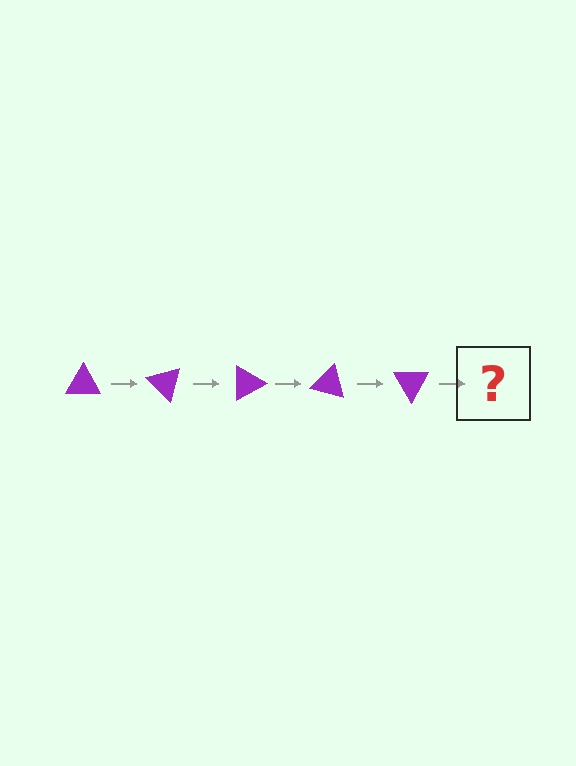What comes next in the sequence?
The next element should be a purple triangle rotated 225 degrees.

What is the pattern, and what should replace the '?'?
The pattern is that the triangle rotates 45 degrees each step. The '?' should be a purple triangle rotated 225 degrees.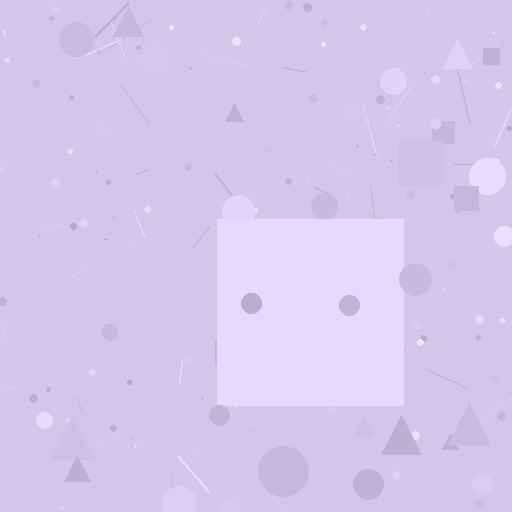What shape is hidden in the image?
A square is hidden in the image.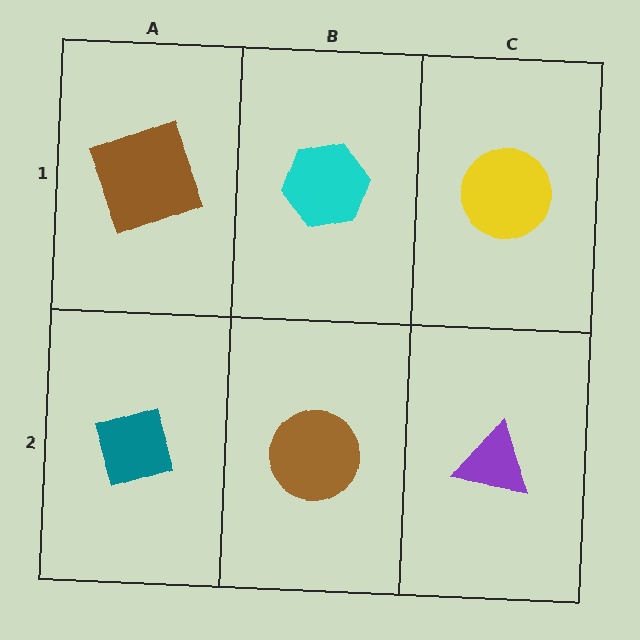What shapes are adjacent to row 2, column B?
A cyan hexagon (row 1, column B), a teal diamond (row 2, column A), a purple triangle (row 2, column C).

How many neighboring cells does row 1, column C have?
2.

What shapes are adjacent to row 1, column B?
A brown circle (row 2, column B), a brown square (row 1, column A), a yellow circle (row 1, column C).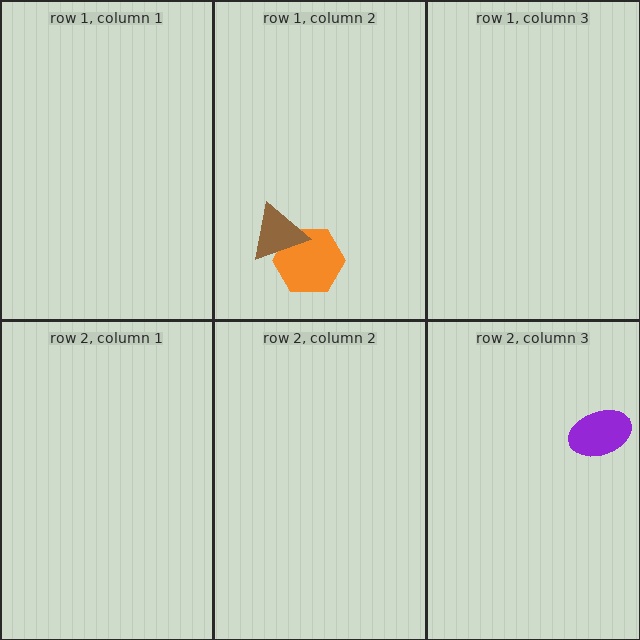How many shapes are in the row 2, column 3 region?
1.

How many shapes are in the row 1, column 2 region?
2.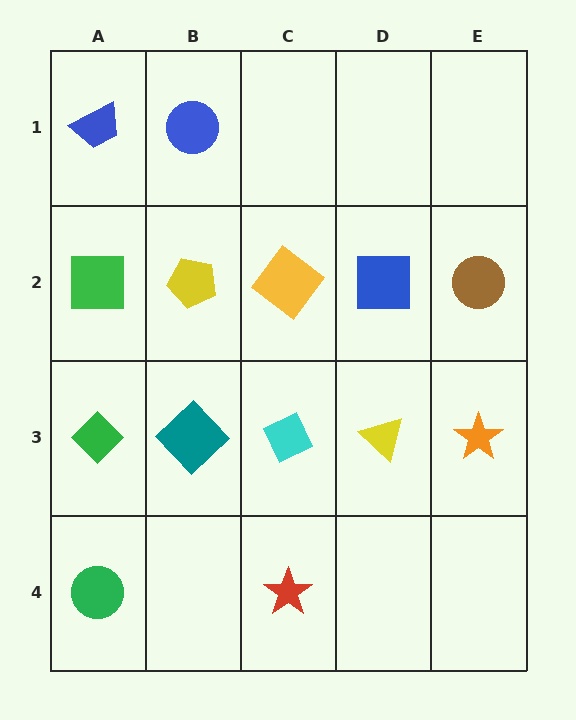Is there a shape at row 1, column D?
No, that cell is empty.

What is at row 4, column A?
A green circle.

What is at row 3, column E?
An orange star.